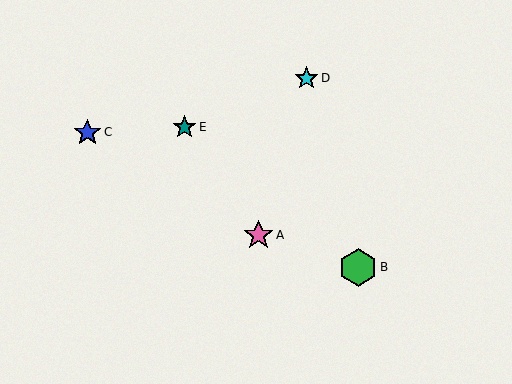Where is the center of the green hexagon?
The center of the green hexagon is at (358, 267).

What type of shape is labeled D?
Shape D is a cyan star.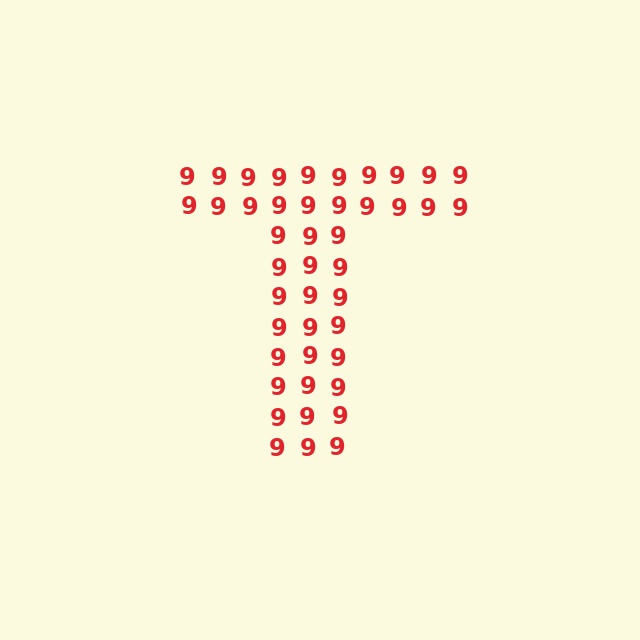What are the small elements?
The small elements are digit 9's.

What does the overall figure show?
The overall figure shows the letter T.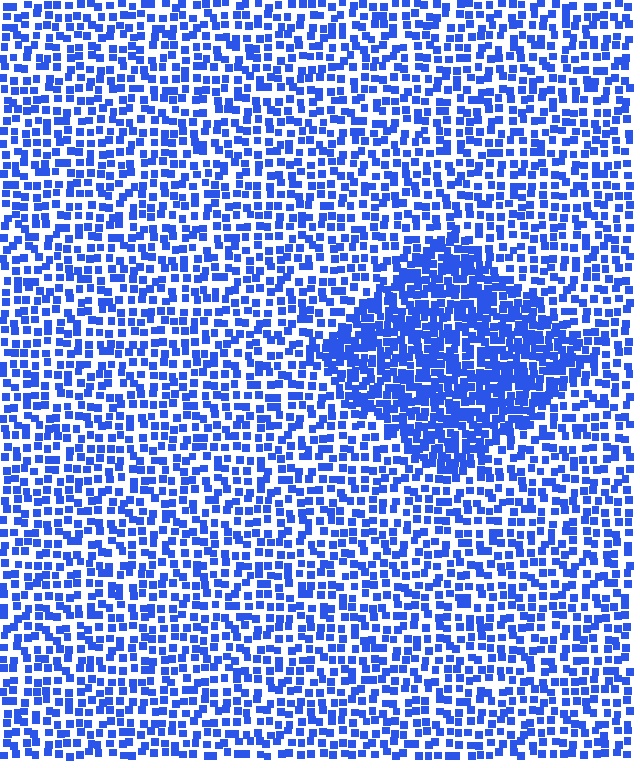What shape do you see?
I see a diamond.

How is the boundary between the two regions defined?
The boundary is defined by a change in element density (approximately 1.9x ratio). All elements are the same color, size, and shape.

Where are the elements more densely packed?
The elements are more densely packed inside the diamond boundary.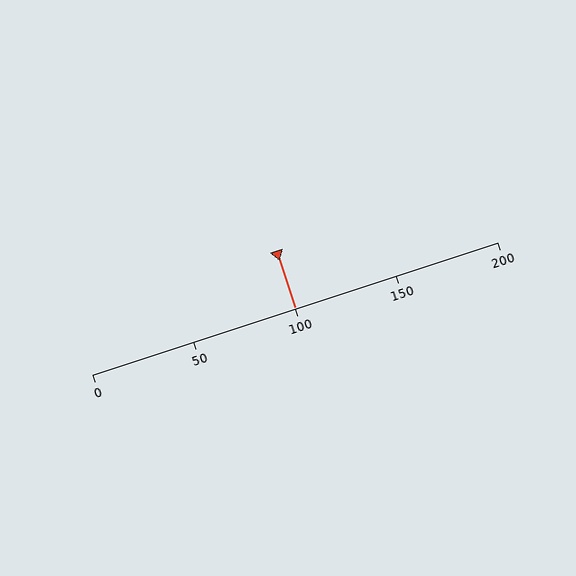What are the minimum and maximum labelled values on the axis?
The axis runs from 0 to 200.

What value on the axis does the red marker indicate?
The marker indicates approximately 100.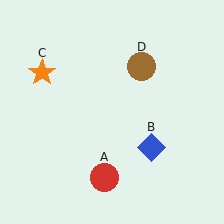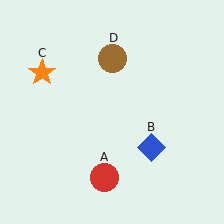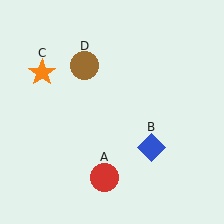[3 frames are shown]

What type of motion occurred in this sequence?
The brown circle (object D) rotated counterclockwise around the center of the scene.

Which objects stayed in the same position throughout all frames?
Red circle (object A) and blue diamond (object B) and orange star (object C) remained stationary.